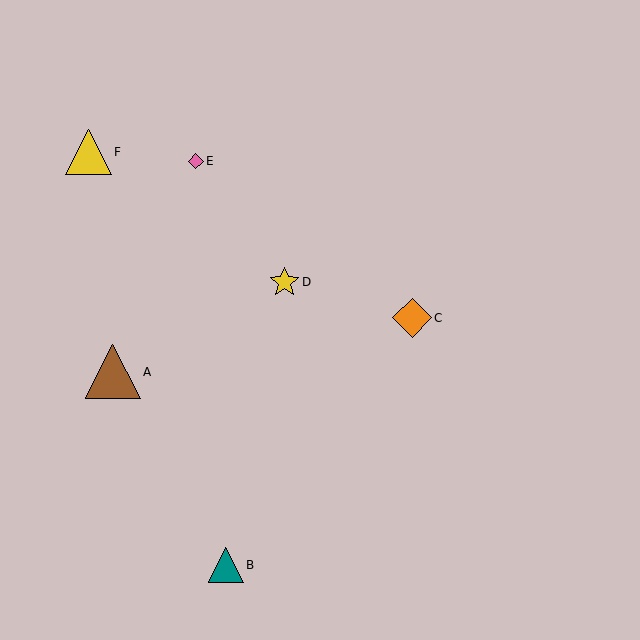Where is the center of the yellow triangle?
The center of the yellow triangle is at (88, 152).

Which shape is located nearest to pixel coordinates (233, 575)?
The teal triangle (labeled B) at (226, 565) is nearest to that location.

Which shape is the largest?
The brown triangle (labeled A) is the largest.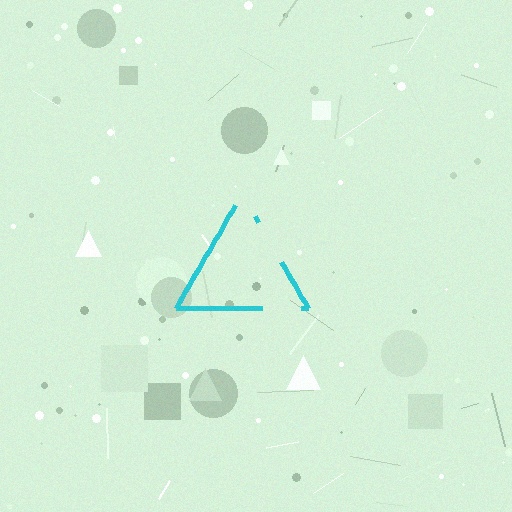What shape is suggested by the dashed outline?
The dashed outline suggests a triangle.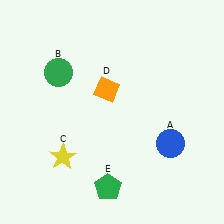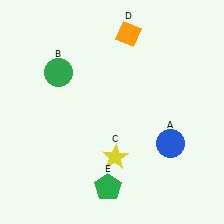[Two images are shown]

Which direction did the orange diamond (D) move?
The orange diamond (D) moved up.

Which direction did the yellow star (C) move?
The yellow star (C) moved right.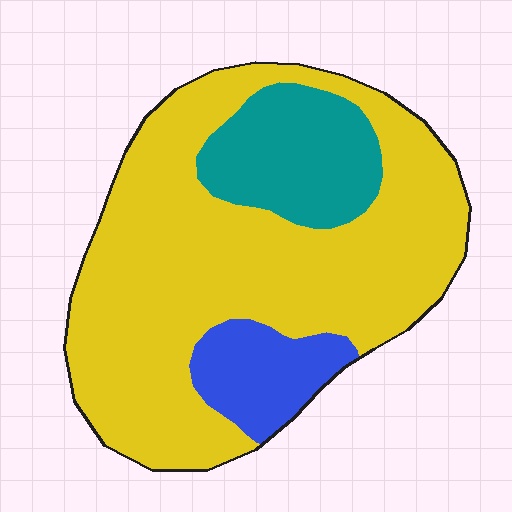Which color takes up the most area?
Yellow, at roughly 70%.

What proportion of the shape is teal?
Teal covers roughly 15% of the shape.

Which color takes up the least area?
Blue, at roughly 10%.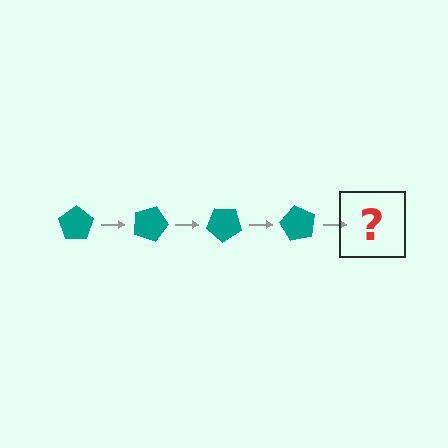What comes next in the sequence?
The next element should be a teal pentagon rotated 80 degrees.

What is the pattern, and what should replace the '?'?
The pattern is that the pentagon rotates 20 degrees each step. The '?' should be a teal pentagon rotated 80 degrees.